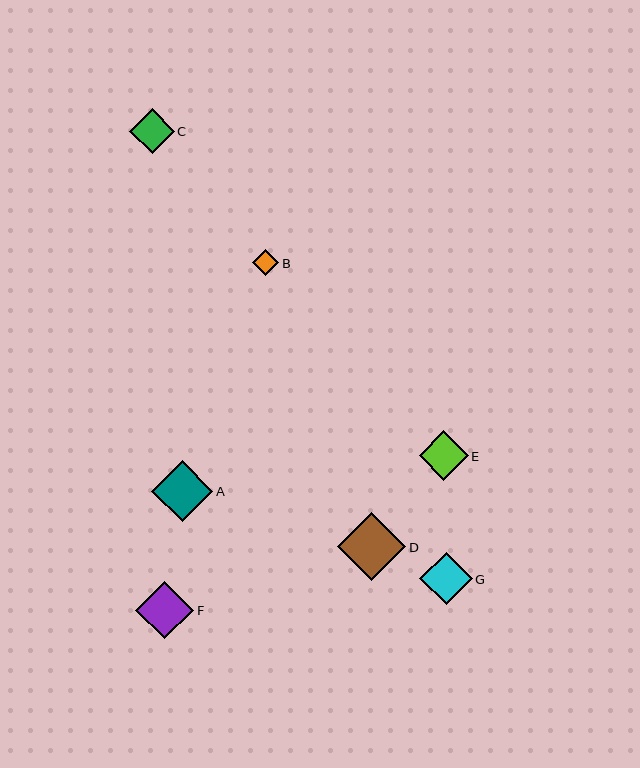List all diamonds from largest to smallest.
From largest to smallest: D, A, F, G, E, C, B.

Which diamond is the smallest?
Diamond B is the smallest with a size of approximately 26 pixels.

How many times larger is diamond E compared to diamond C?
Diamond E is approximately 1.1 times the size of diamond C.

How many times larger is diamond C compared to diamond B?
Diamond C is approximately 1.7 times the size of diamond B.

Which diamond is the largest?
Diamond D is the largest with a size of approximately 69 pixels.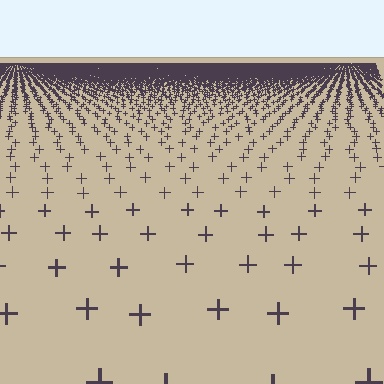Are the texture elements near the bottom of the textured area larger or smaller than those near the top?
Larger. Near the bottom, elements are closer to the viewer and appear at a bigger on-screen size.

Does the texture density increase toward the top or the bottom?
Density increases toward the top.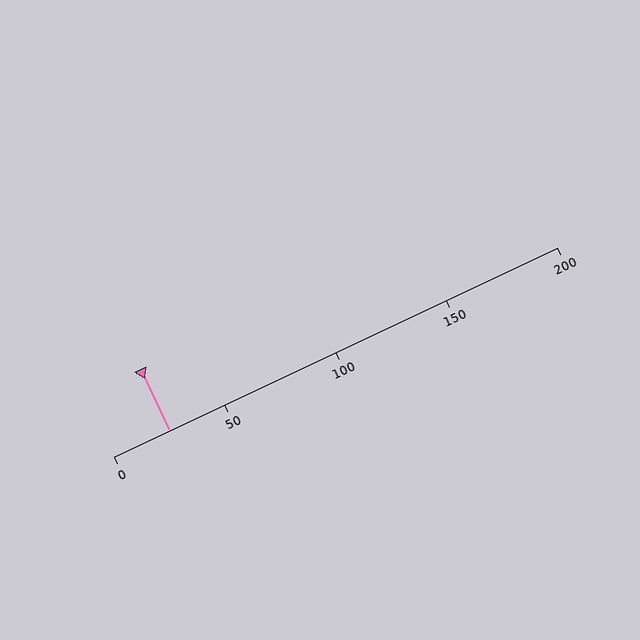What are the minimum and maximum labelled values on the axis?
The axis runs from 0 to 200.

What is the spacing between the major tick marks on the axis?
The major ticks are spaced 50 apart.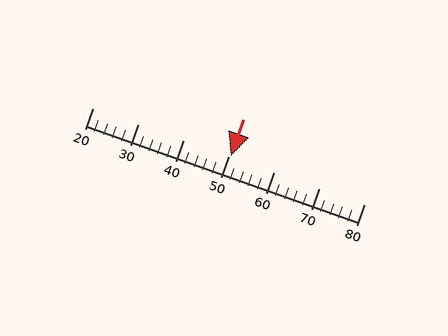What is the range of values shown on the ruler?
The ruler shows values from 20 to 80.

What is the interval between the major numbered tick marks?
The major tick marks are spaced 10 units apart.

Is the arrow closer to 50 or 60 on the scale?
The arrow is closer to 50.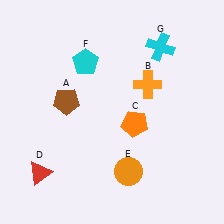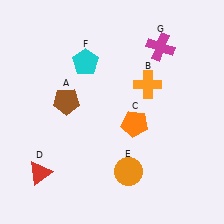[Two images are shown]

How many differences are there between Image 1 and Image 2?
There is 1 difference between the two images.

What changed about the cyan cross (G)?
In Image 1, G is cyan. In Image 2, it changed to magenta.